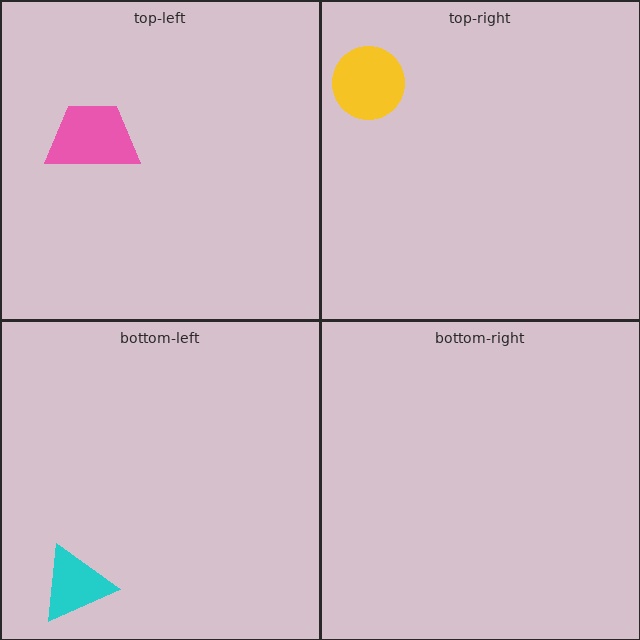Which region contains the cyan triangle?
The bottom-left region.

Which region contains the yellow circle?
The top-right region.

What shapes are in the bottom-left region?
The cyan triangle.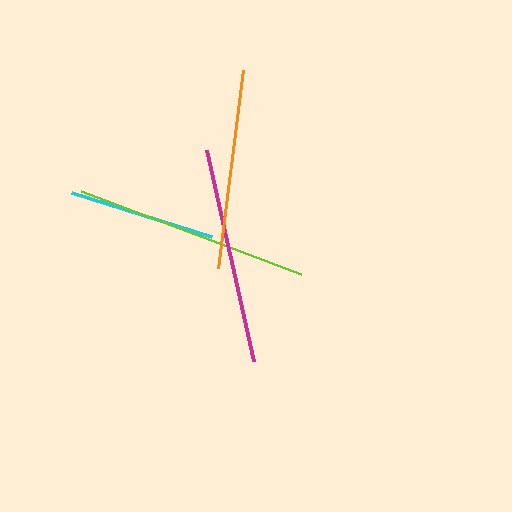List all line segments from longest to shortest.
From longest to shortest: lime, magenta, orange, cyan.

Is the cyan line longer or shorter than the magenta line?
The magenta line is longer than the cyan line.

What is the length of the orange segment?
The orange segment is approximately 200 pixels long.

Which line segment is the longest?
The lime line is the longest at approximately 235 pixels.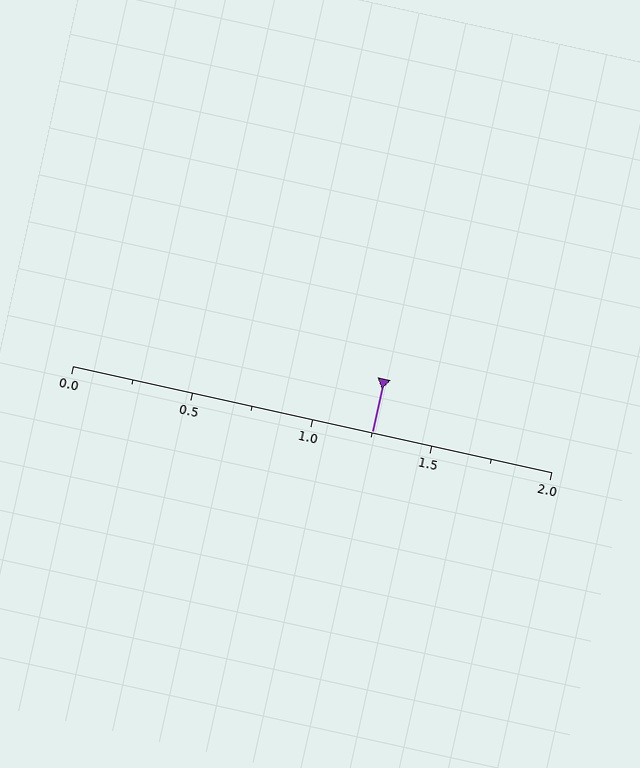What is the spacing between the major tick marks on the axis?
The major ticks are spaced 0.5 apart.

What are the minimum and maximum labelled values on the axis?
The axis runs from 0.0 to 2.0.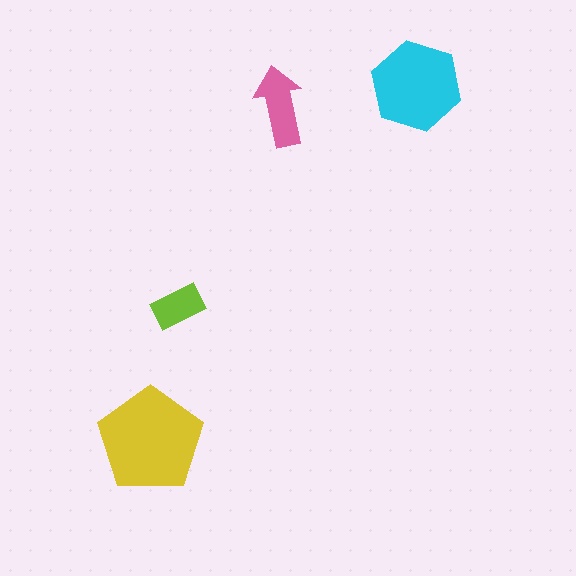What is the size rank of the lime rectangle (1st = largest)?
4th.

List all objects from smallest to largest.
The lime rectangle, the pink arrow, the cyan hexagon, the yellow pentagon.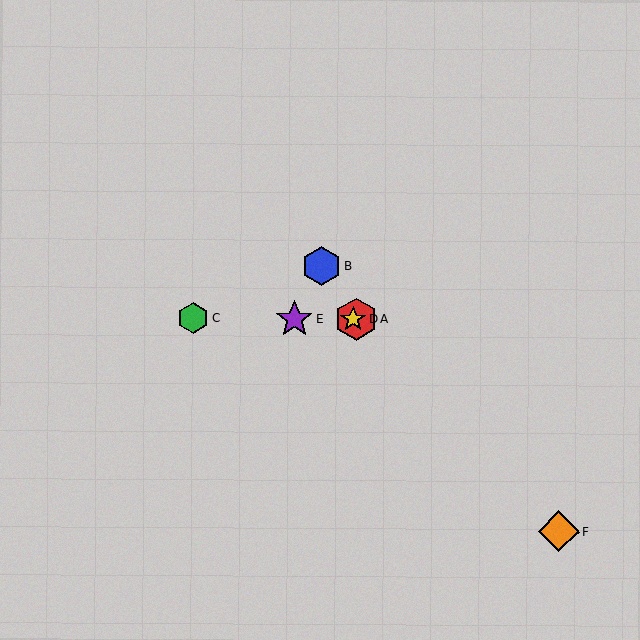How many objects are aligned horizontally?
4 objects (A, C, D, E) are aligned horizontally.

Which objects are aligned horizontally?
Objects A, C, D, E are aligned horizontally.